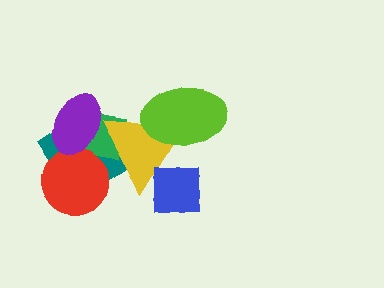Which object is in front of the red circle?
The purple ellipse is in front of the red circle.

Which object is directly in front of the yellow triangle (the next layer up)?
The blue square is directly in front of the yellow triangle.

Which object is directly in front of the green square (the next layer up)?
The red circle is directly in front of the green square.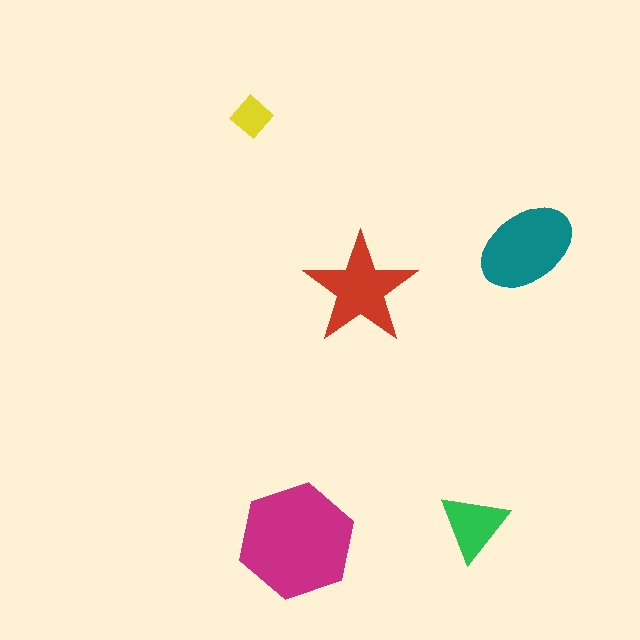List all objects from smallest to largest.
The yellow diamond, the green triangle, the red star, the teal ellipse, the magenta hexagon.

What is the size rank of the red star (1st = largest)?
3rd.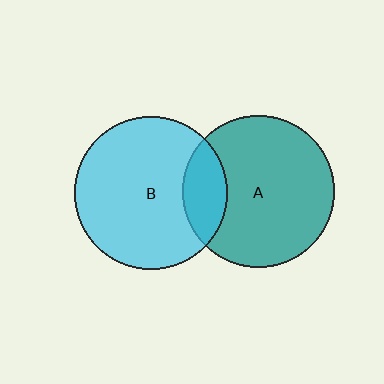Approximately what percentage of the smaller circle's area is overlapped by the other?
Approximately 20%.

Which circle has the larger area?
Circle B (cyan).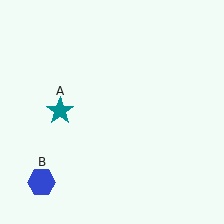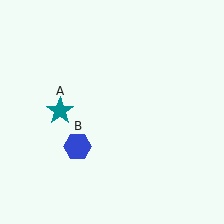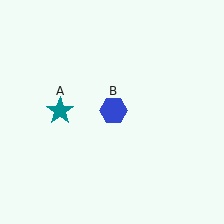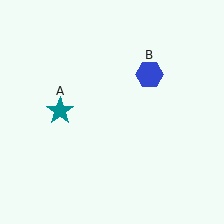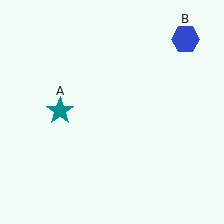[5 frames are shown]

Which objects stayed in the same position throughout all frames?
Teal star (object A) remained stationary.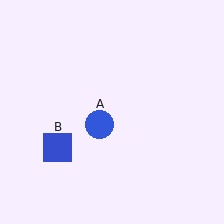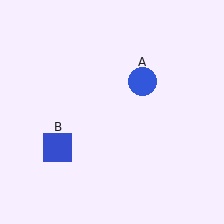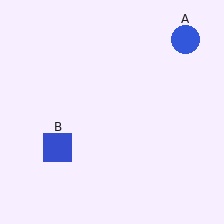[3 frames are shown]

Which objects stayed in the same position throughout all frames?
Blue square (object B) remained stationary.